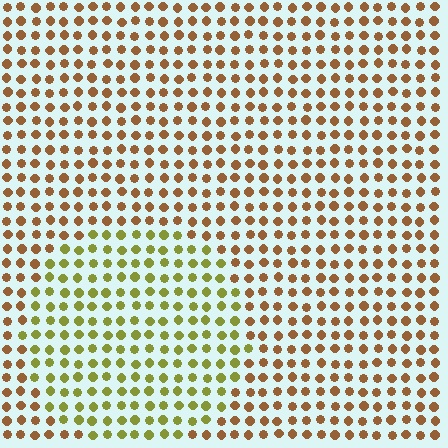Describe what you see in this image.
The image is filled with small brown elements in a uniform arrangement. A circle-shaped region is visible where the elements are tinted to a slightly different hue, forming a subtle color boundary.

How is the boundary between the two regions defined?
The boundary is defined purely by a slight shift in hue (about 44 degrees). Spacing, size, and orientation are identical on both sides.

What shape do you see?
I see a circle.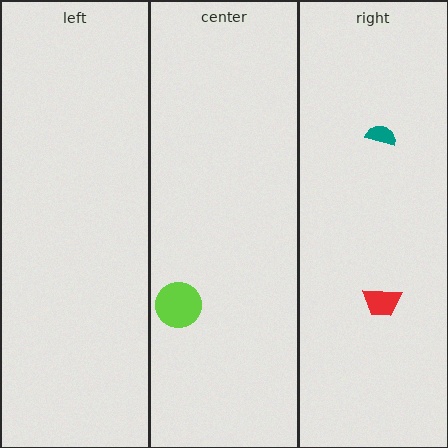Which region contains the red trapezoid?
The right region.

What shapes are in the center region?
The lime circle.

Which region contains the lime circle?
The center region.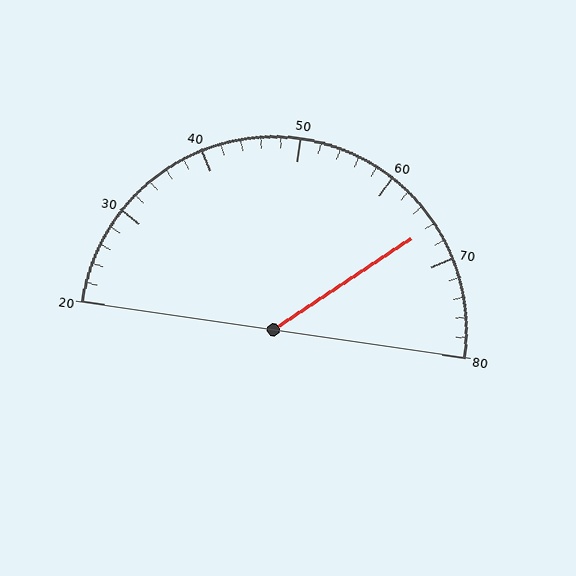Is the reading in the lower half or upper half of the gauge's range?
The reading is in the upper half of the range (20 to 80).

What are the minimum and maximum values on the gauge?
The gauge ranges from 20 to 80.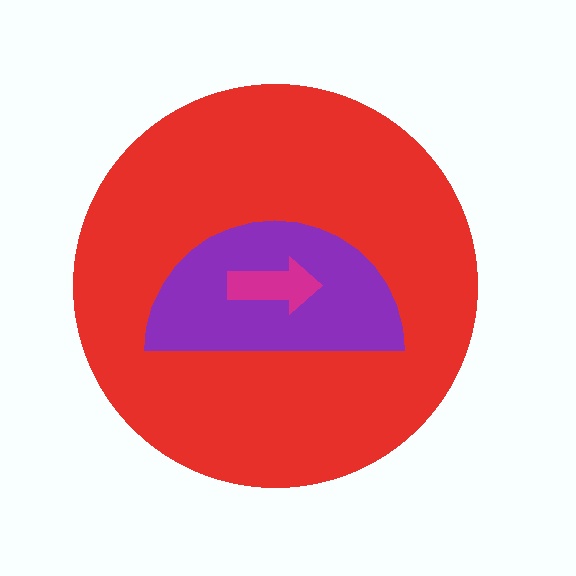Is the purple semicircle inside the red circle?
Yes.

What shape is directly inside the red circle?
The purple semicircle.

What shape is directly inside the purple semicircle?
The magenta arrow.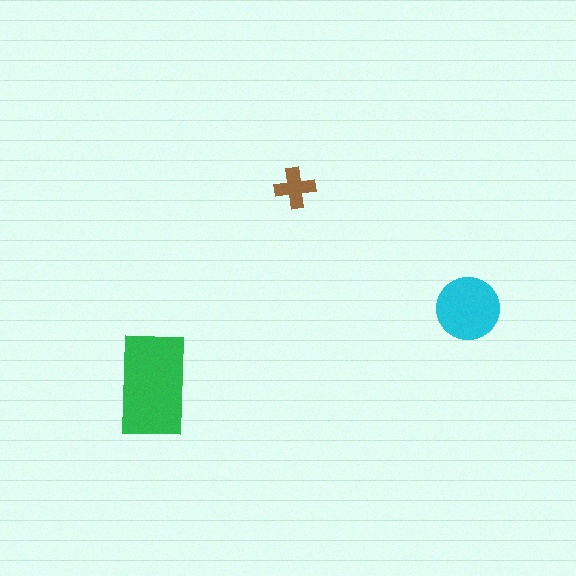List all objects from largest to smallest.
The green rectangle, the cyan circle, the brown cross.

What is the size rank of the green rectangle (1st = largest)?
1st.